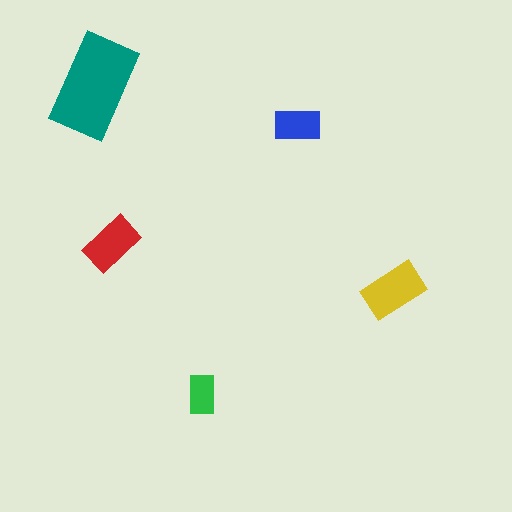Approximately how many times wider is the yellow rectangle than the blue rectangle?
About 1.5 times wider.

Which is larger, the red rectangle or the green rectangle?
The red one.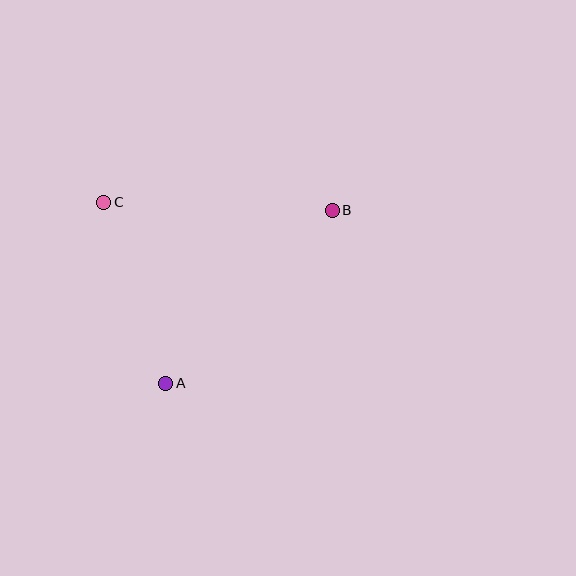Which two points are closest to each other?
Points A and C are closest to each other.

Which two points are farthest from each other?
Points A and B are farthest from each other.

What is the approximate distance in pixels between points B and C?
The distance between B and C is approximately 228 pixels.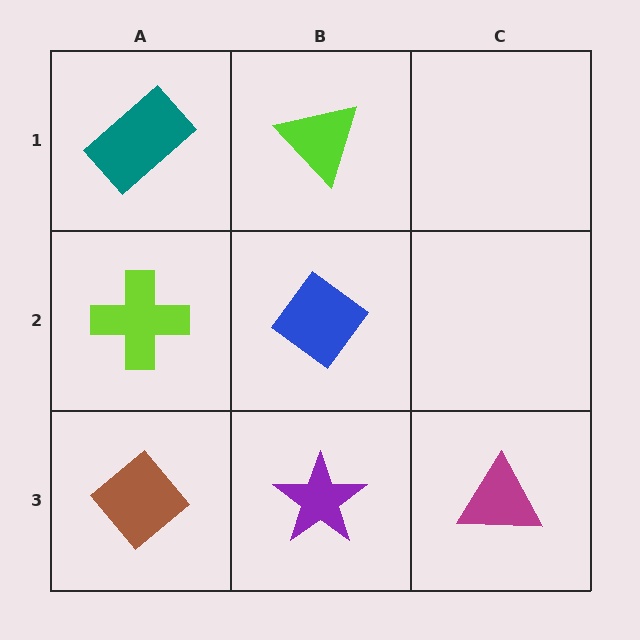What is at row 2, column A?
A lime cross.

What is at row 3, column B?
A purple star.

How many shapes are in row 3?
3 shapes.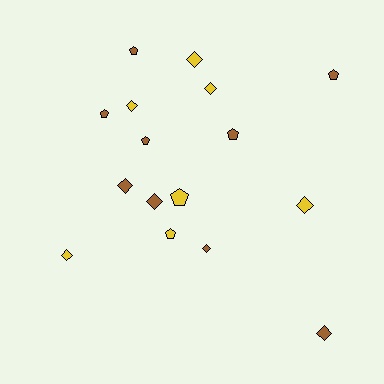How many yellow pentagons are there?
There are 2 yellow pentagons.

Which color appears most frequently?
Brown, with 9 objects.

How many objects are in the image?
There are 16 objects.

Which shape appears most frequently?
Diamond, with 9 objects.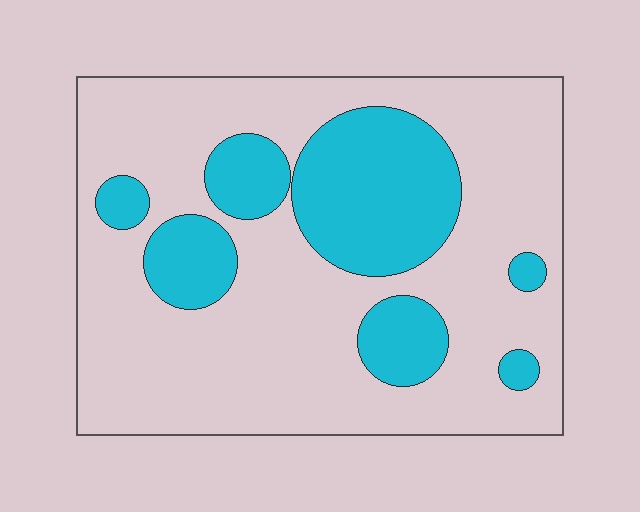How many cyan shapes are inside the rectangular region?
7.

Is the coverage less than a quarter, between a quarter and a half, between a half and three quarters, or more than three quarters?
Between a quarter and a half.